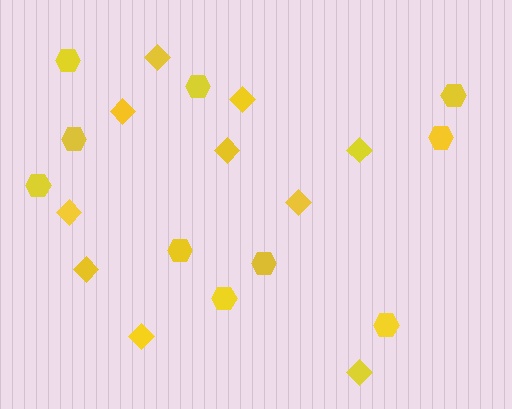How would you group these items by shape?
There are 2 groups: one group of hexagons (10) and one group of diamonds (10).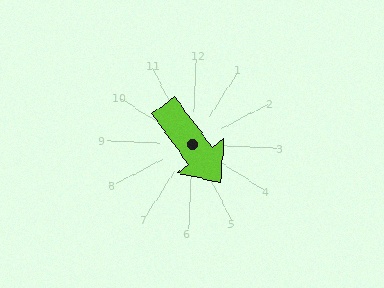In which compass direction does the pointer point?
Southeast.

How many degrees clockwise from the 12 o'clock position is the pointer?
Approximately 141 degrees.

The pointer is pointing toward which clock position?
Roughly 5 o'clock.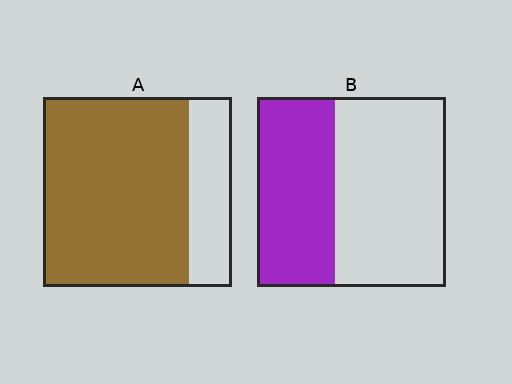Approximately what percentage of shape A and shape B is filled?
A is approximately 75% and B is approximately 40%.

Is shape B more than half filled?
No.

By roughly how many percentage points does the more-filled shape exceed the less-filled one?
By roughly 35 percentage points (A over B).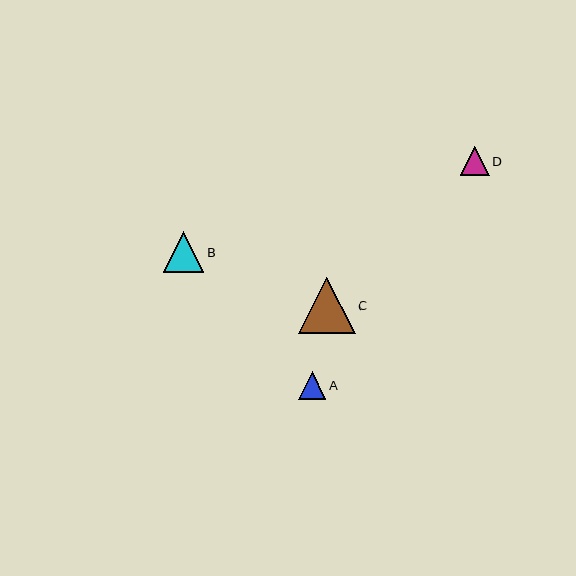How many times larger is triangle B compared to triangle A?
Triangle B is approximately 1.5 times the size of triangle A.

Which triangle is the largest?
Triangle C is the largest with a size of approximately 57 pixels.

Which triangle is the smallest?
Triangle A is the smallest with a size of approximately 28 pixels.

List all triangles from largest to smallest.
From largest to smallest: C, B, D, A.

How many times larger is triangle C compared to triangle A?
Triangle C is approximately 2.0 times the size of triangle A.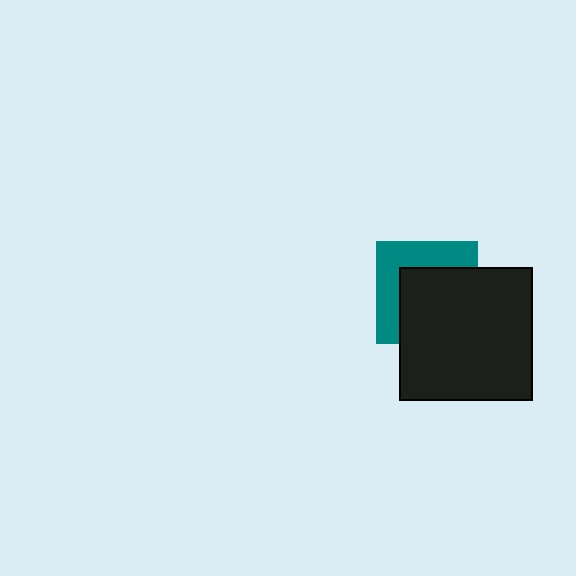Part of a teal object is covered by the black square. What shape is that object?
It is a square.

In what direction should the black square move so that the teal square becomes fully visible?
The black square should move toward the lower-right. That is the shortest direction to clear the overlap and leave the teal square fully visible.